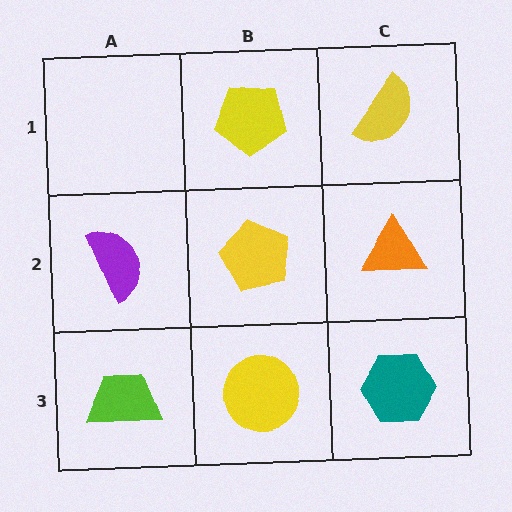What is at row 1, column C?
A yellow semicircle.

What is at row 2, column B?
A yellow pentagon.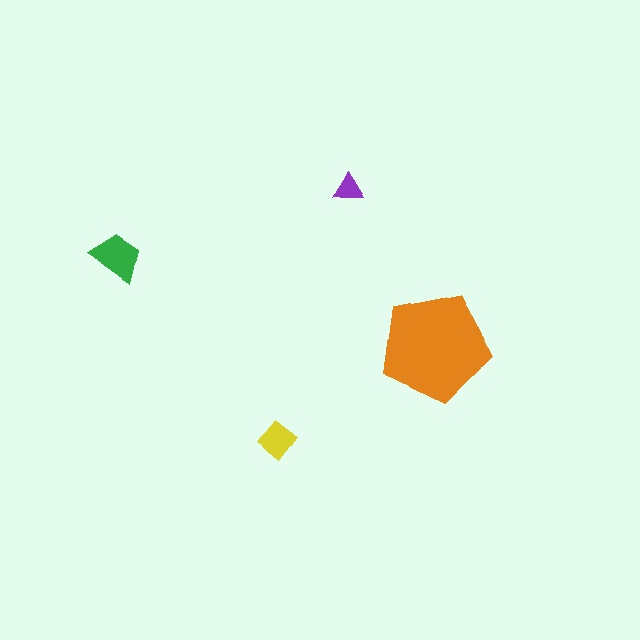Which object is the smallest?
The purple triangle.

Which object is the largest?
The orange pentagon.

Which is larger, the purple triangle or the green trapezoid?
The green trapezoid.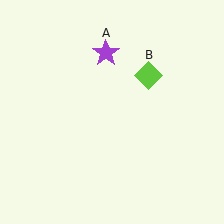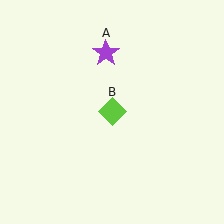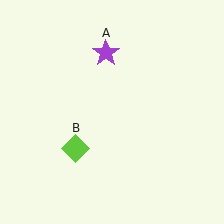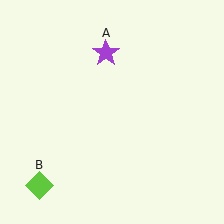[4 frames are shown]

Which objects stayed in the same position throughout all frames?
Purple star (object A) remained stationary.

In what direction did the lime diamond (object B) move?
The lime diamond (object B) moved down and to the left.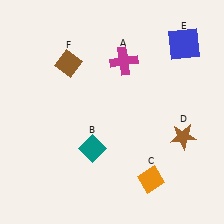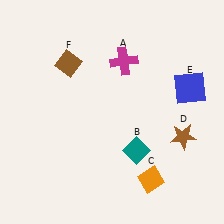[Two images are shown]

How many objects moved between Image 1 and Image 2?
2 objects moved between the two images.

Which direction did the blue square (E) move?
The blue square (E) moved down.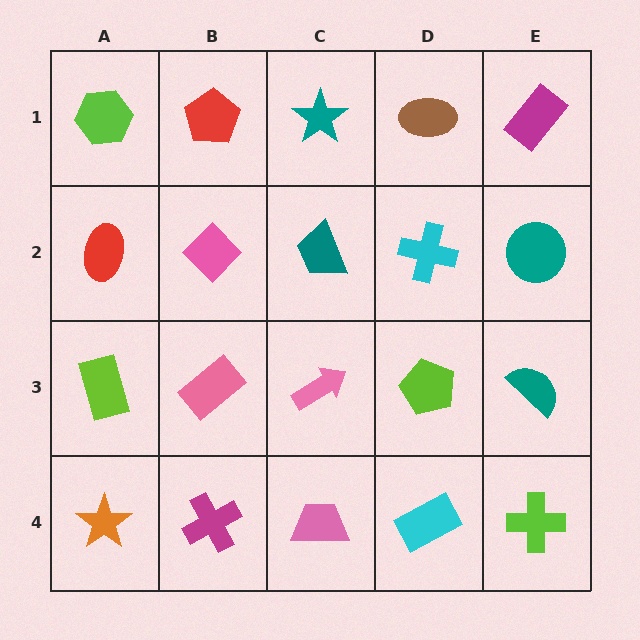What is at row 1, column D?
A brown ellipse.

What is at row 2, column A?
A red ellipse.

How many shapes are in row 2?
5 shapes.